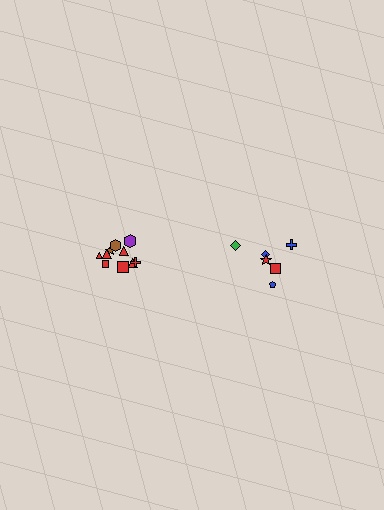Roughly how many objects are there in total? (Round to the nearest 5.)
Roughly 15 objects in total.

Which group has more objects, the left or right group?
The left group.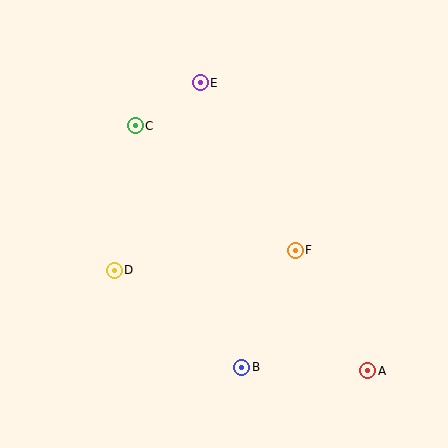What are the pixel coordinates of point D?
Point D is at (114, 270).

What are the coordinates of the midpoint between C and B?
The midpoint between C and B is at (189, 247).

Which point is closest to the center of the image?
Point F at (295, 250) is closest to the center.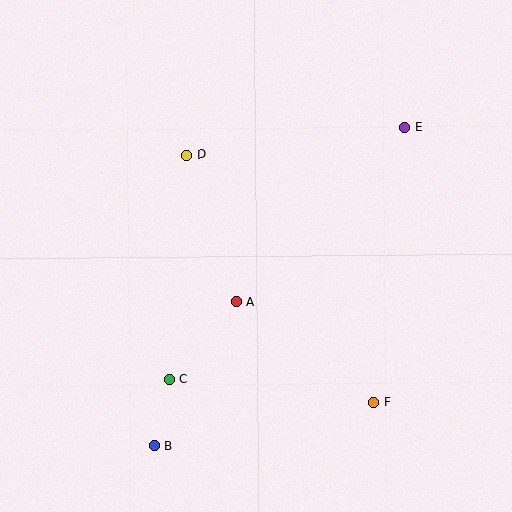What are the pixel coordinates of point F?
Point F is at (374, 402).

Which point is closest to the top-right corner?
Point E is closest to the top-right corner.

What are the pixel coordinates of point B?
Point B is at (154, 446).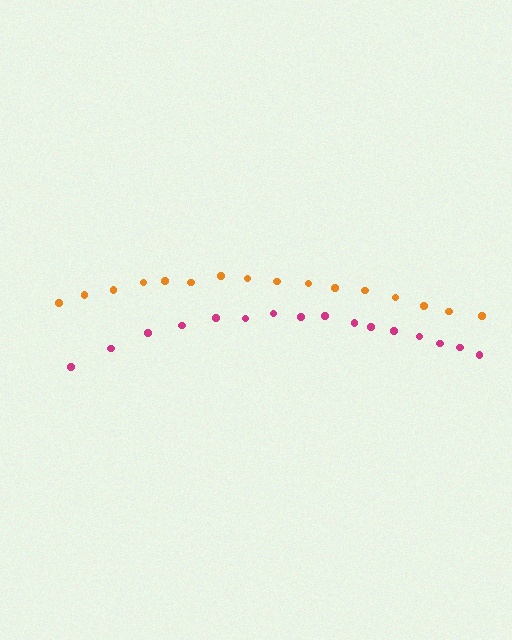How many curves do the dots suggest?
There are 2 distinct paths.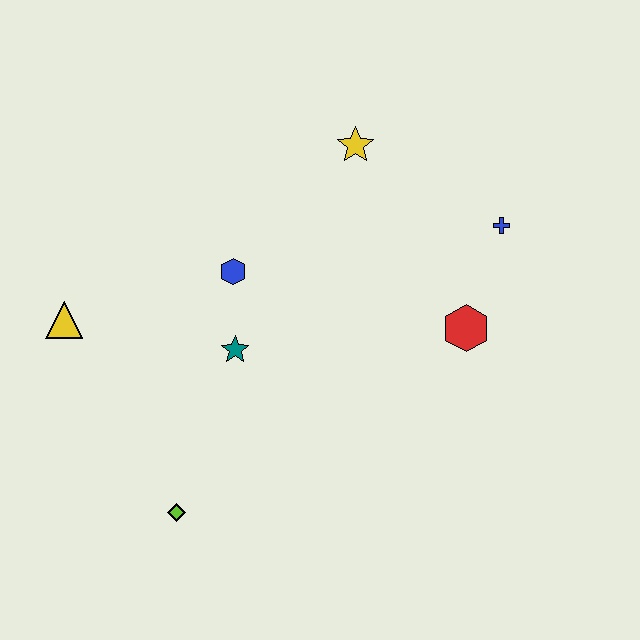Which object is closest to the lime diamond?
The teal star is closest to the lime diamond.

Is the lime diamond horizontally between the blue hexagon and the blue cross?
No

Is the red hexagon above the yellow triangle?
No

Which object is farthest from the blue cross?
The yellow triangle is farthest from the blue cross.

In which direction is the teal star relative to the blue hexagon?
The teal star is below the blue hexagon.